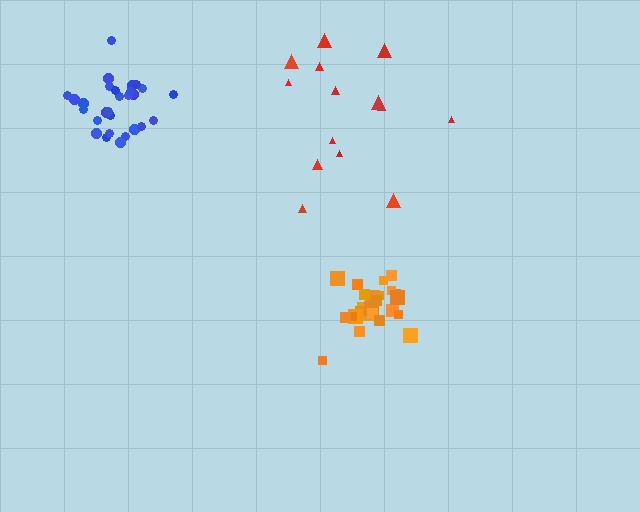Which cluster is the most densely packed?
Blue.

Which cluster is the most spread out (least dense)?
Red.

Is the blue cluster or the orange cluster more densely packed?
Blue.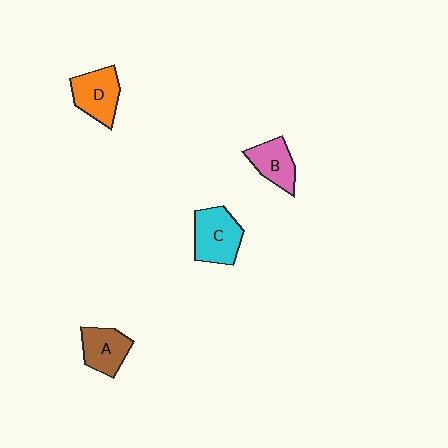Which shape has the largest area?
Shape C (cyan).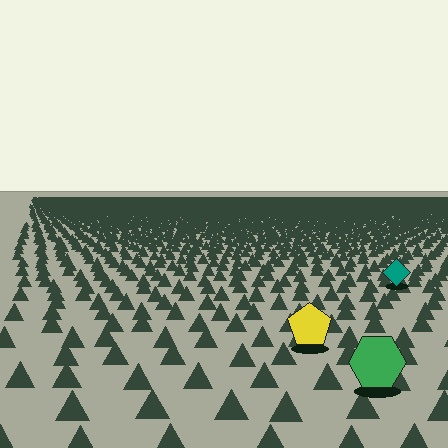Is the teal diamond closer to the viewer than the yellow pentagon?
No. The yellow pentagon is closer — you can tell from the texture gradient: the ground texture is coarser near it.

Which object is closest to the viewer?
The green hexagon is closest. The texture marks near it are larger and more spread out.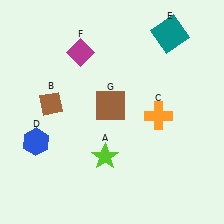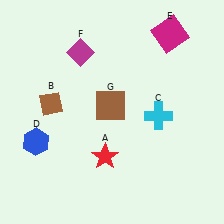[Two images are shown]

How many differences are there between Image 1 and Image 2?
There are 3 differences between the two images.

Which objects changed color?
A changed from lime to red. C changed from orange to cyan. E changed from teal to magenta.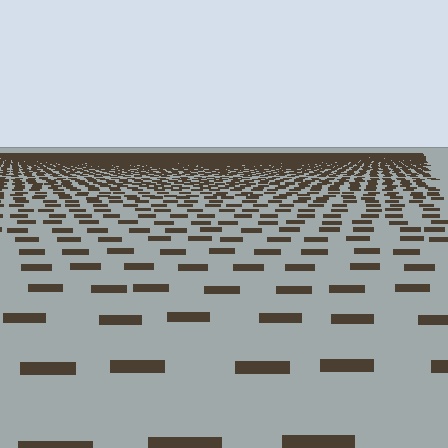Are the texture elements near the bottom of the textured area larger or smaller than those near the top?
Larger. Near the bottom, elements are closer to the viewer and appear at a bigger on-screen size.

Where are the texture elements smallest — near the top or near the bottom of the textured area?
Near the top.